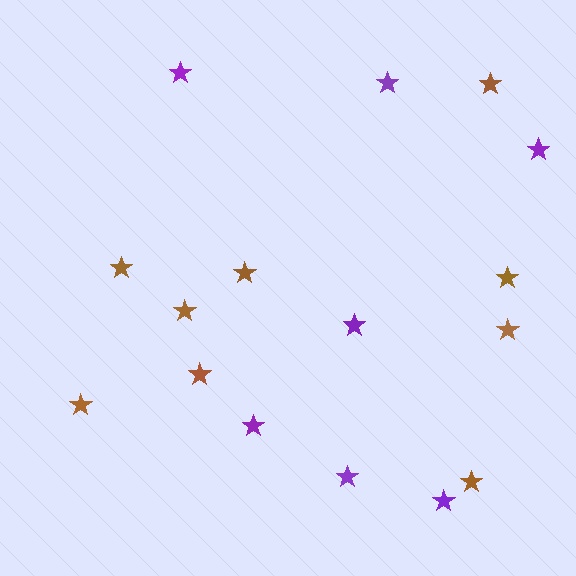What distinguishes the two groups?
There are 2 groups: one group of brown stars (9) and one group of purple stars (7).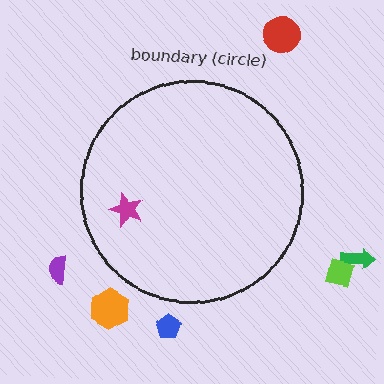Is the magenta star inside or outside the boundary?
Inside.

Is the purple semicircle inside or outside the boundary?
Outside.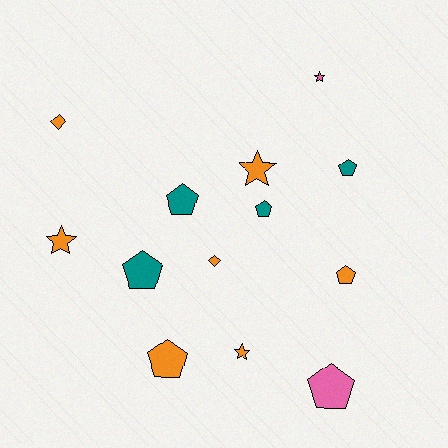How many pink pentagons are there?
There is 1 pink pentagon.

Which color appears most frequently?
Orange, with 7 objects.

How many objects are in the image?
There are 13 objects.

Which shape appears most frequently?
Pentagon, with 7 objects.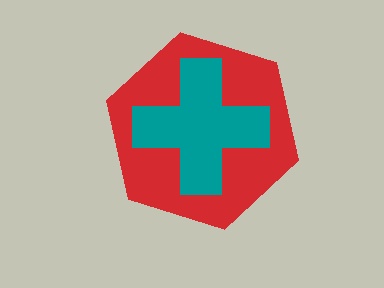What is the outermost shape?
The red hexagon.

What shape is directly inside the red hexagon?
The teal cross.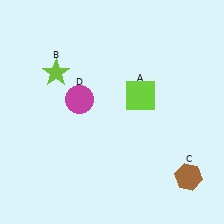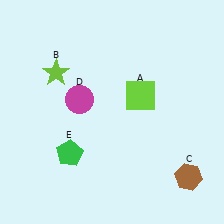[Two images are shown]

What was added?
A green pentagon (E) was added in Image 2.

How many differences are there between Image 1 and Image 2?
There is 1 difference between the two images.